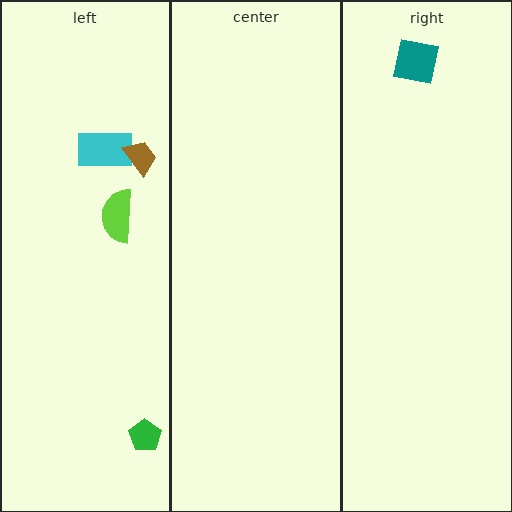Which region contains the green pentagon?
The left region.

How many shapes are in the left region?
4.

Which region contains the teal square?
The right region.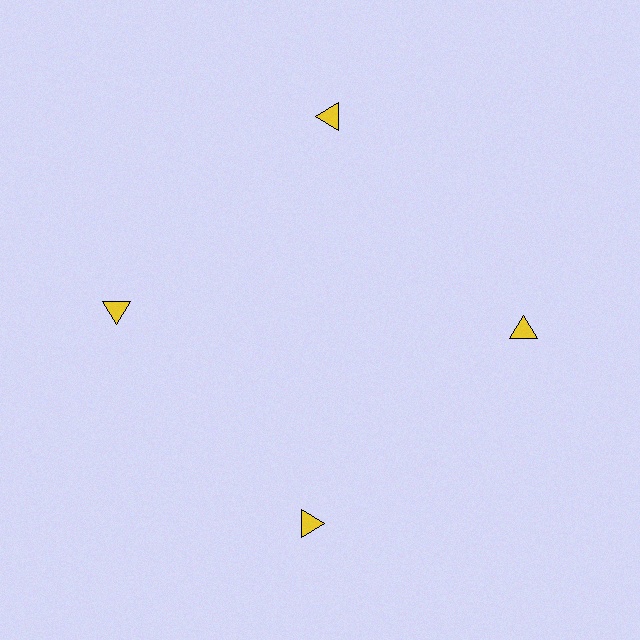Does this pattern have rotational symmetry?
Yes, this pattern has 4-fold rotational symmetry. It looks the same after rotating 90 degrees around the center.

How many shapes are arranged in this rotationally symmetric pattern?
There are 4 shapes, arranged in 4 groups of 1.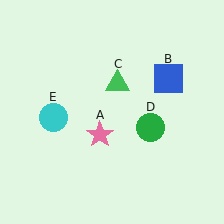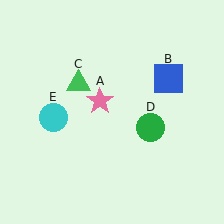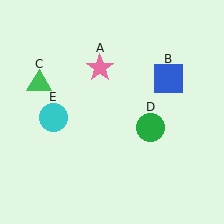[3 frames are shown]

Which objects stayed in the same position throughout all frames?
Blue square (object B) and green circle (object D) and cyan circle (object E) remained stationary.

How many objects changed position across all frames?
2 objects changed position: pink star (object A), green triangle (object C).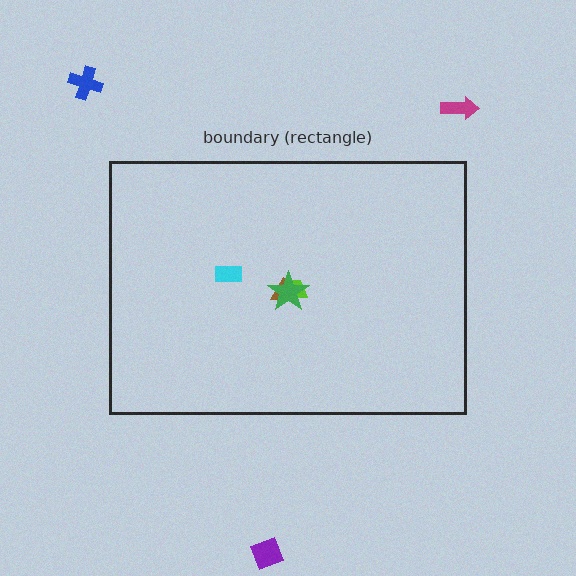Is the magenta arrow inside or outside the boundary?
Outside.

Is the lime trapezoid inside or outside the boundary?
Inside.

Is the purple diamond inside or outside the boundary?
Outside.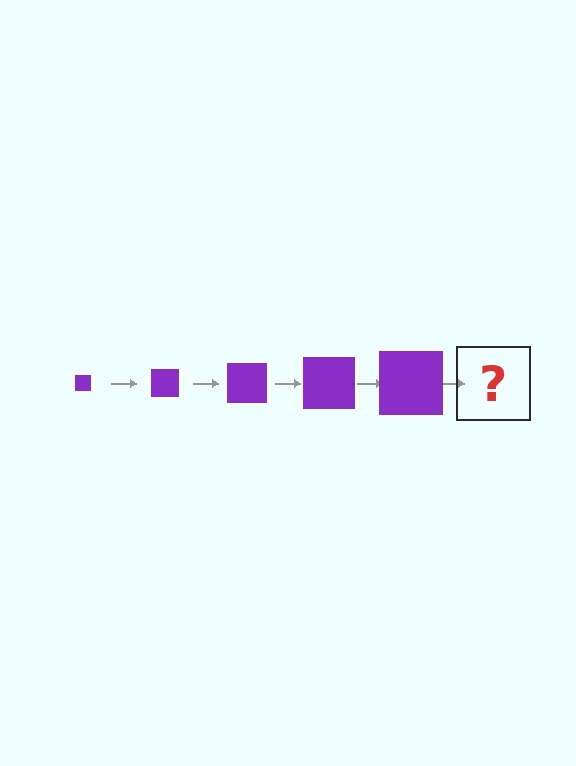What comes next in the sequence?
The next element should be a purple square, larger than the previous one.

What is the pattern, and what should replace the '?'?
The pattern is that the square gets progressively larger each step. The '?' should be a purple square, larger than the previous one.